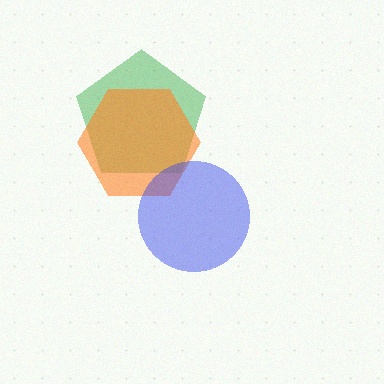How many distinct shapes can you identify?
There are 3 distinct shapes: a green pentagon, an orange hexagon, a blue circle.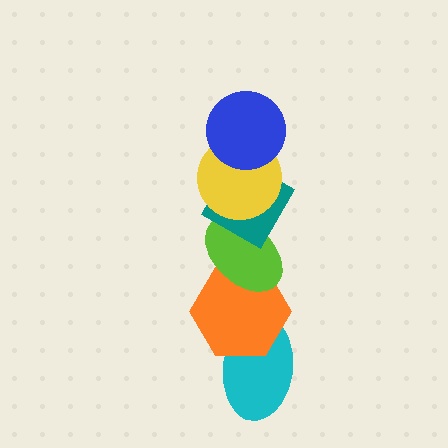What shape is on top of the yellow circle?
The blue circle is on top of the yellow circle.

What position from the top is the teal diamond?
The teal diamond is 3rd from the top.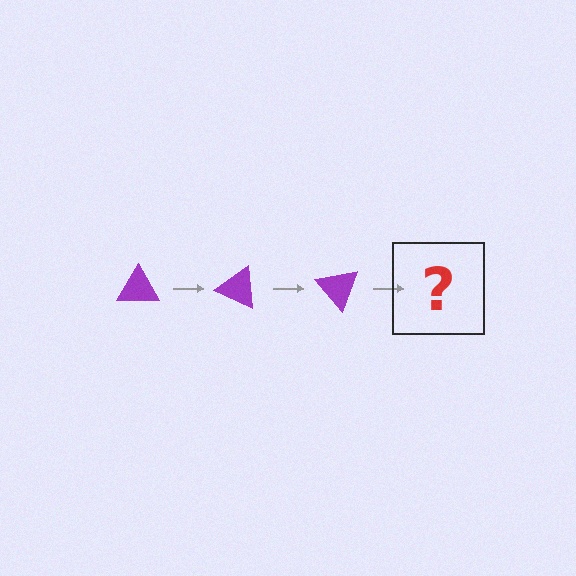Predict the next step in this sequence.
The next step is a purple triangle rotated 75 degrees.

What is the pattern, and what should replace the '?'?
The pattern is that the triangle rotates 25 degrees each step. The '?' should be a purple triangle rotated 75 degrees.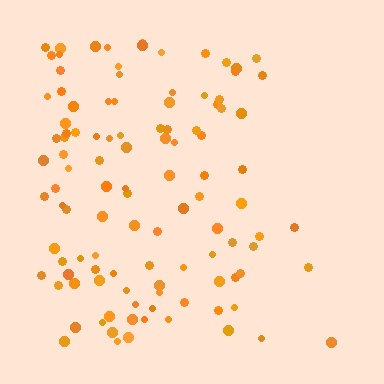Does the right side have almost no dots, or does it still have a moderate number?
Still a moderate number, just noticeably fewer than the left.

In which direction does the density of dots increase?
From right to left, with the left side densest.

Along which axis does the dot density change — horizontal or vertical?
Horizontal.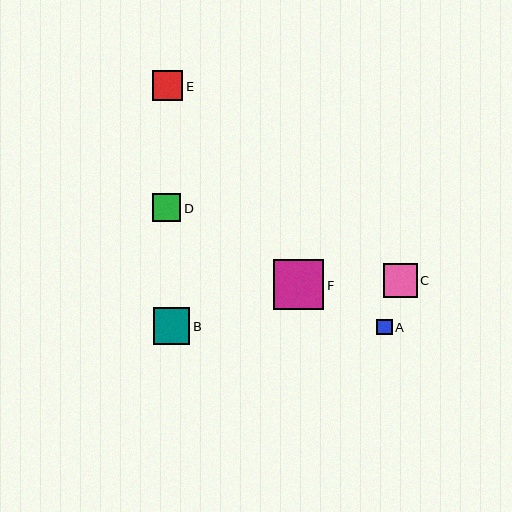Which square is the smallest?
Square A is the smallest with a size of approximately 16 pixels.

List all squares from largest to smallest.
From largest to smallest: F, B, C, E, D, A.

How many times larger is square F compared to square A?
Square F is approximately 3.2 times the size of square A.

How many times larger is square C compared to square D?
Square C is approximately 1.2 times the size of square D.